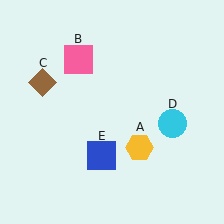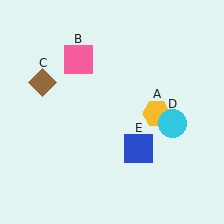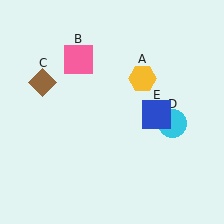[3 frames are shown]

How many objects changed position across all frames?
2 objects changed position: yellow hexagon (object A), blue square (object E).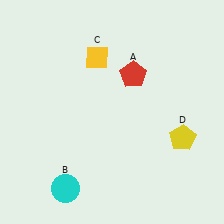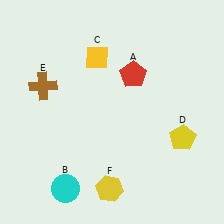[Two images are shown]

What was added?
A brown cross (E), a yellow hexagon (F) were added in Image 2.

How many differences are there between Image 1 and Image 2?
There are 2 differences between the two images.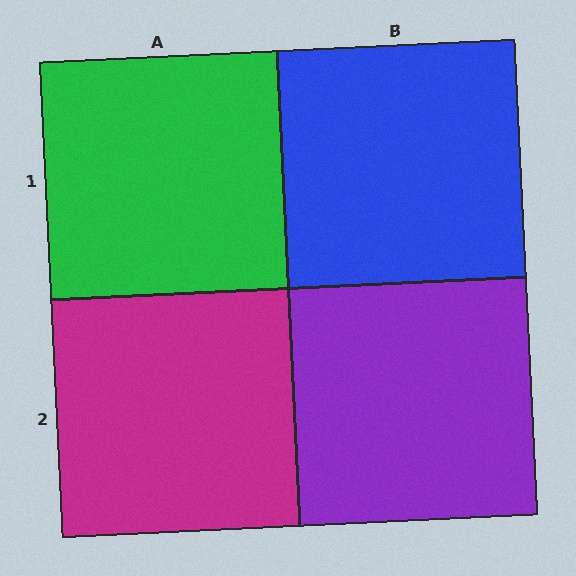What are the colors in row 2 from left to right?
Magenta, purple.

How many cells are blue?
1 cell is blue.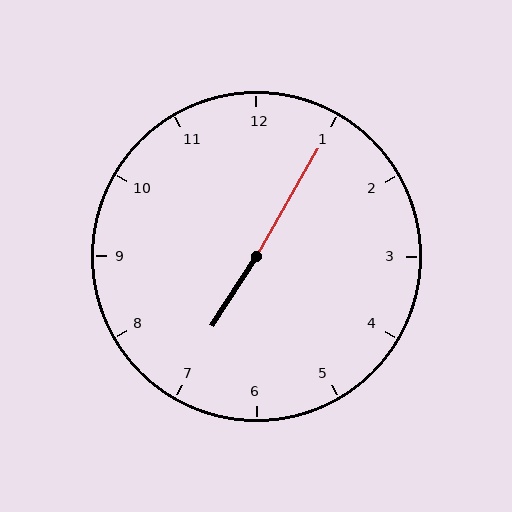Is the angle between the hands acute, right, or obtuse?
It is obtuse.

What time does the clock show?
7:05.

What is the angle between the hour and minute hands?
Approximately 178 degrees.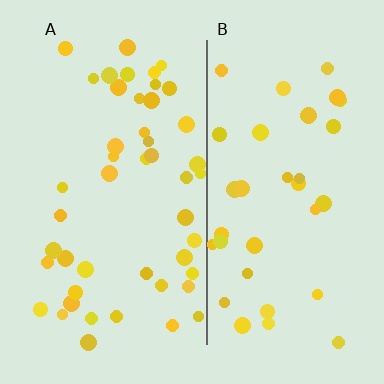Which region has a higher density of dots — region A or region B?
A (the left).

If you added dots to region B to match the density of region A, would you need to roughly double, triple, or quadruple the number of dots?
Approximately double.